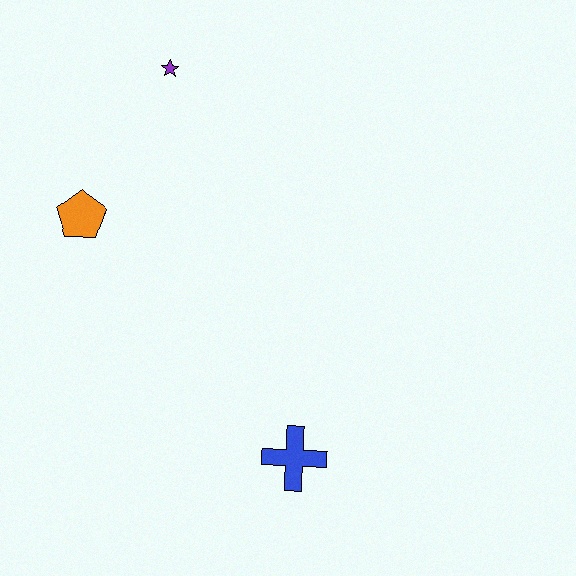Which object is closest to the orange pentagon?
The purple star is closest to the orange pentagon.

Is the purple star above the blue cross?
Yes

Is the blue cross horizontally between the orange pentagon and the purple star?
No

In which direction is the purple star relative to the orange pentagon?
The purple star is above the orange pentagon.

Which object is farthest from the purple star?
The blue cross is farthest from the purple star.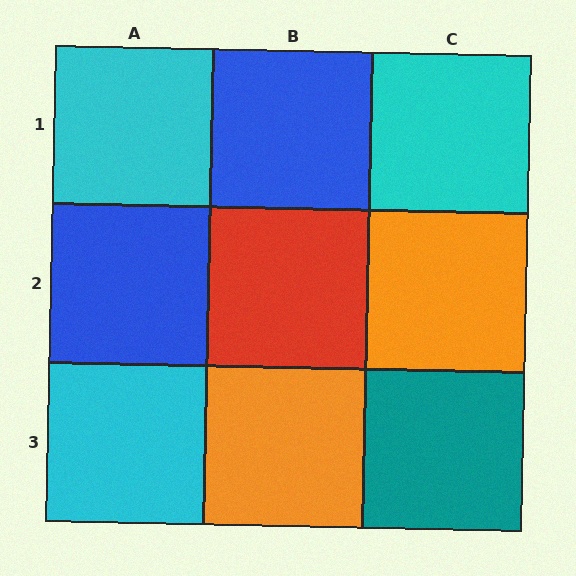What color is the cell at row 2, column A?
Blue.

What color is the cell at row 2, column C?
Orange.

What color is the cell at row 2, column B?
Red.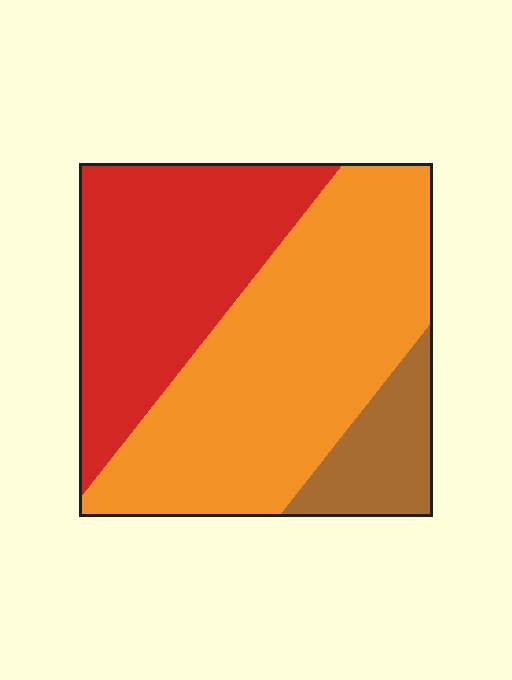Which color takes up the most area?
Orange, at roughly 50%.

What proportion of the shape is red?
Red takes up between a third and a half of the shape.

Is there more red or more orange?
Orange.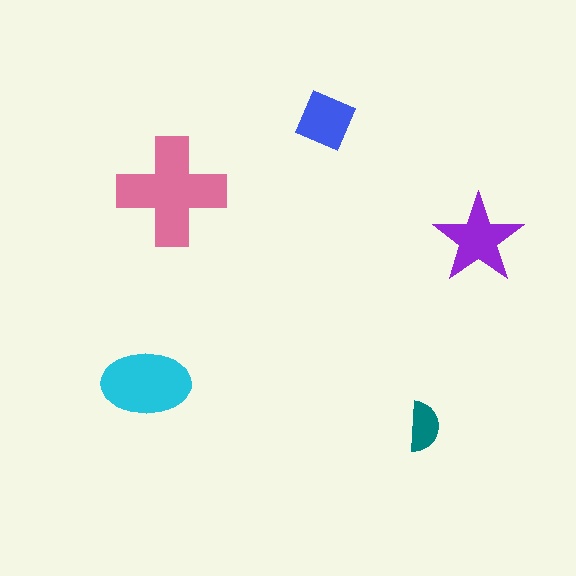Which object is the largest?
The pink cross.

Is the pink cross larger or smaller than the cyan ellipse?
Larger.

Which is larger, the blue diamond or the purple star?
The purple star.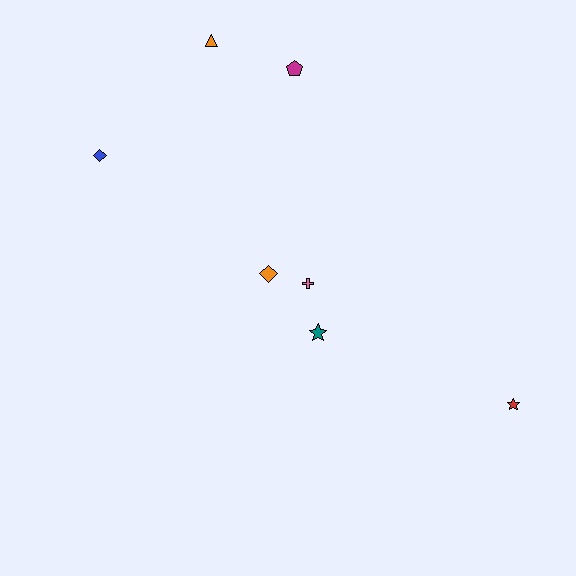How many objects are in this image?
There are 7 objects.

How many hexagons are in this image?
There are no hexagons.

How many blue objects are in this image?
There is 1 blue object.